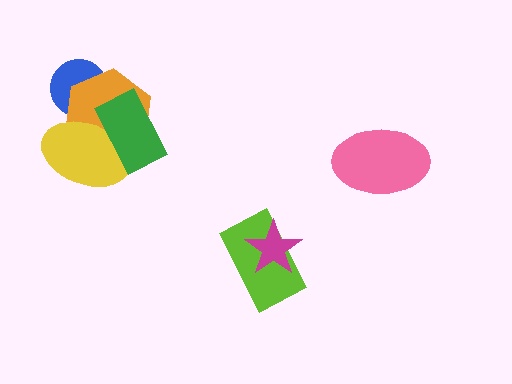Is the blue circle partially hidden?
Yes, it is partially covered by another shape.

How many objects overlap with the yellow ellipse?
3 objects overlap with the yellow ellipse.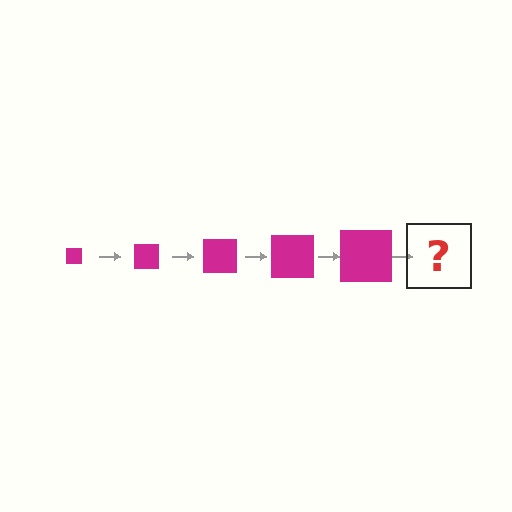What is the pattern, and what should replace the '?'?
The pattern is that the square gets progressively larger each step. The '?' should be a magenta square, larger than the previous one.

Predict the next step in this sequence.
The next step is a magenta square, larger than the previous one.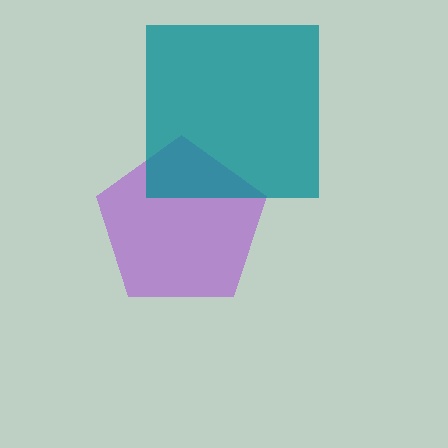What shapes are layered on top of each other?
The layered shapes are: a purple pentagon, a teal square.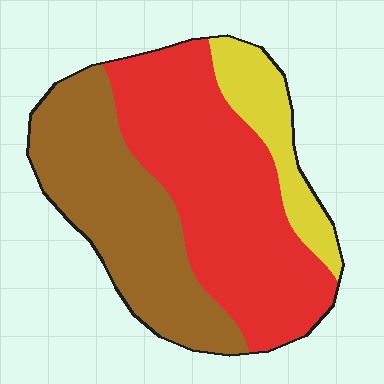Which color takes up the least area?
Yellow, at roughly 15%.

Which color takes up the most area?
Red, at roughly 50%.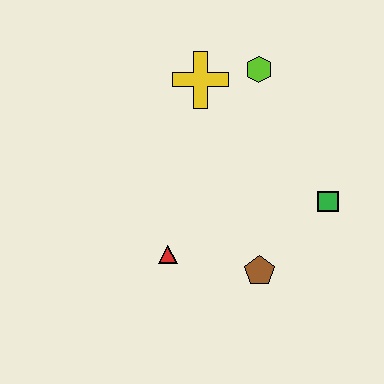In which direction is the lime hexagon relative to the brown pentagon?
The lime hexagon is above the brown pentagon.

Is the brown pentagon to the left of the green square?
Yes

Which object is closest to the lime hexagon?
The yellow cross is closest to the lime hexagon.